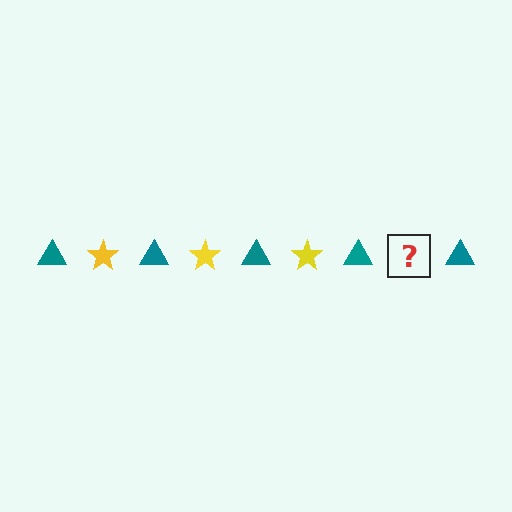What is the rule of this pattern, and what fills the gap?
The rule is that the pattern alternates between teal triangle and yellow star. The gap should be filled with a yellow star.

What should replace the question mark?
The question mark should be replaced with a yellow star.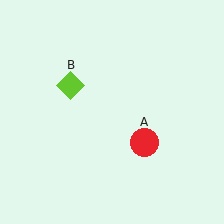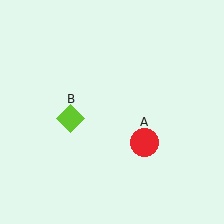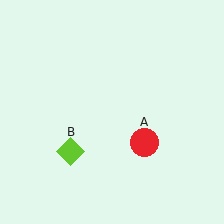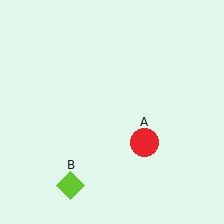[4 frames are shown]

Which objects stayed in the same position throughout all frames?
Red circle (object A) remained stationary.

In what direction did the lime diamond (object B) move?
The lime diamond (object B) moved down.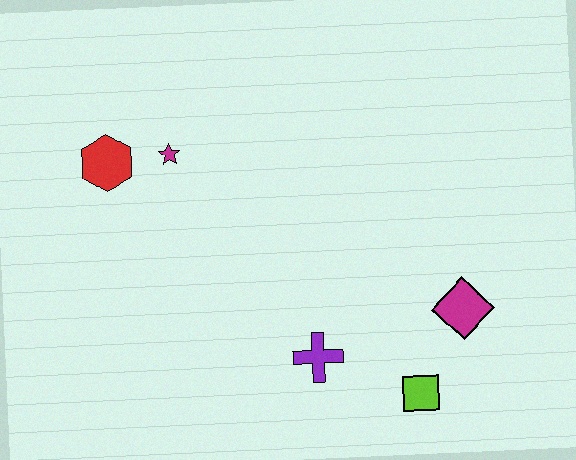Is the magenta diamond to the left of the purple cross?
No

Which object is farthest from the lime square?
The red hexagon is farthest from the lime square.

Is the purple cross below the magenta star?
Yes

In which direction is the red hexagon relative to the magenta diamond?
The red hexagon is to the left of the magenta diamond.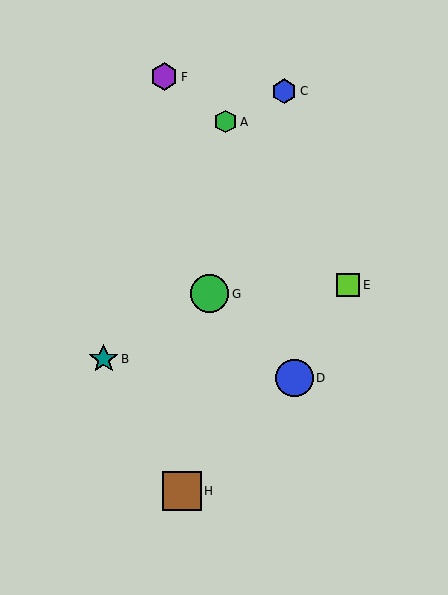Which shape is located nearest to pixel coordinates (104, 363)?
The teal star (labeled B) at (104, 359) is nearest to that location.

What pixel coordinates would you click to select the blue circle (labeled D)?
Click at (295, 378) to select the blue circle D.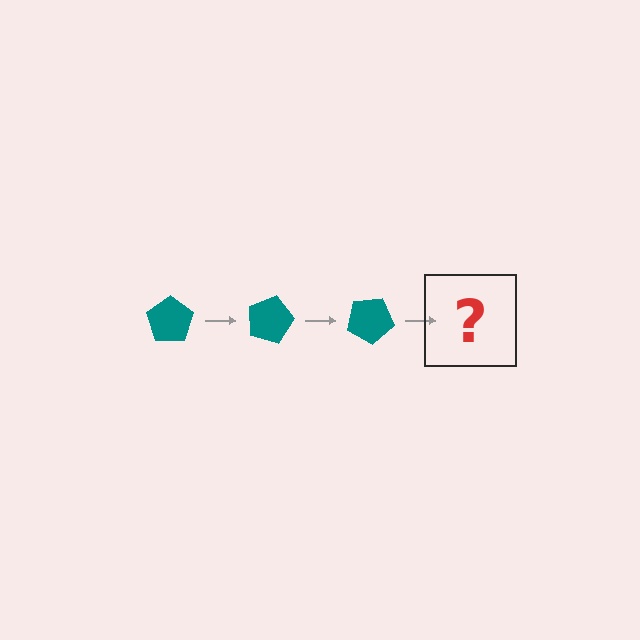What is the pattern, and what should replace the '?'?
The pattern is that the pentagon rotates 15 degrees each step. The '?' should be a teal pentagon rotated 45 degrees.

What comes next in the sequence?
The next element should be a teal pentagon rotated 45 degrees.